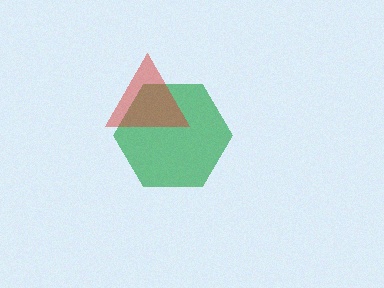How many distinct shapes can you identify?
There are 2 distinct shapes: a green hexagon, a red triangle.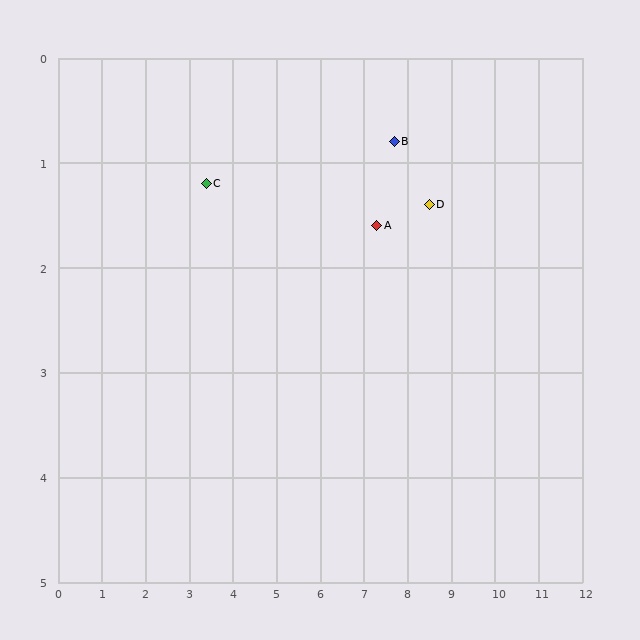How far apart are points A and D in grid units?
Points A and D are about 1.2 grid units apart.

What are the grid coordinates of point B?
Point B is at approximately (7.7, 0.8).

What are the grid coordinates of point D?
Point D is at approximately (8.5, 1.4).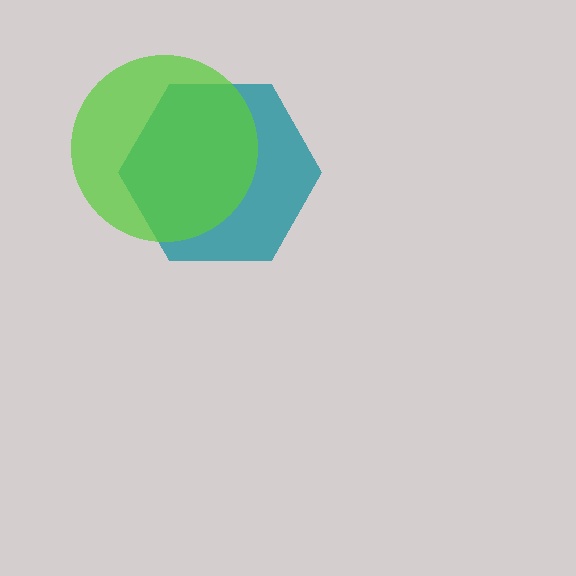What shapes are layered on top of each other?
The layered shapes are: a teal hexagon, a lime circle.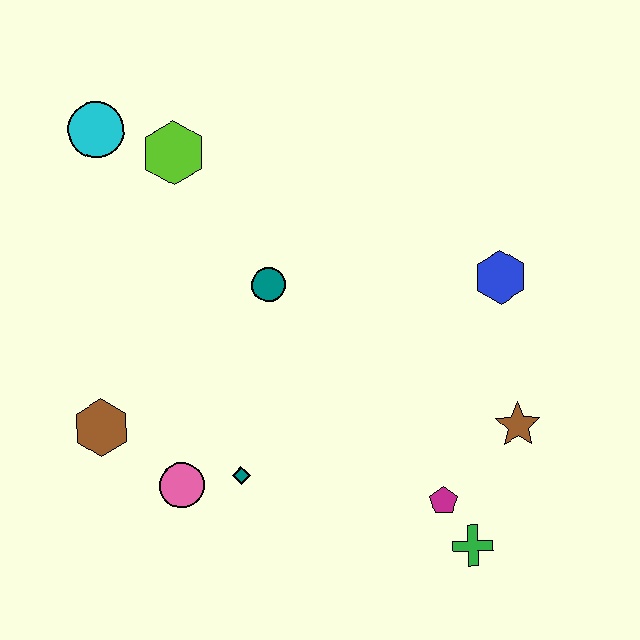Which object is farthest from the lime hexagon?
The green cross is farthest from the lime hexagon.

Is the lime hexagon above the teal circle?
Yes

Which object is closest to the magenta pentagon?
The green cross is closest to the magenta pentagon.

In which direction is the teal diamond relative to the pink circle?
The teal diamond is to the right of the pink circle.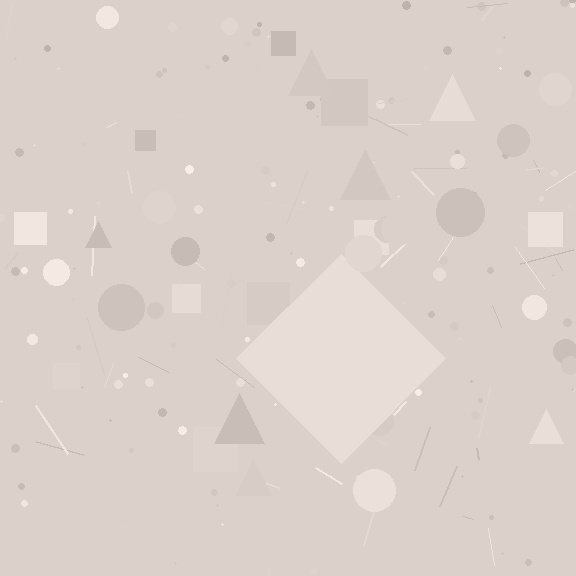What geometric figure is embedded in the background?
A diamond is embedded in the background.